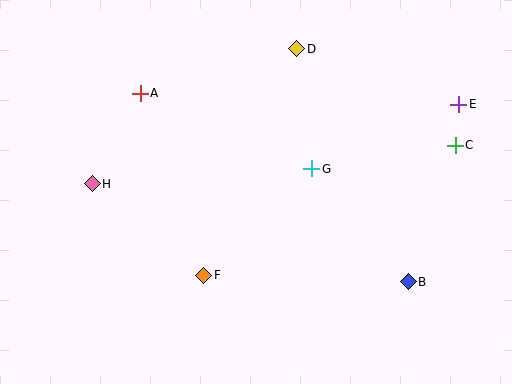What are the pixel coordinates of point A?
Point A is at (140, 93).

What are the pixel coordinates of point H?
Point H is at (92, 184).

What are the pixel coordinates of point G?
Point G is at (312, 169).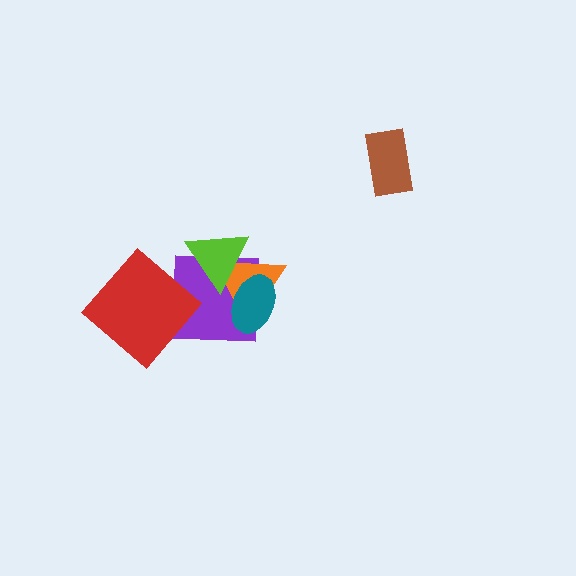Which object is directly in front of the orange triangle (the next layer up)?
The lime triangle is directly in front of the orange triangle.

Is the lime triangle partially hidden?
Yes, it is partially covered by another shape.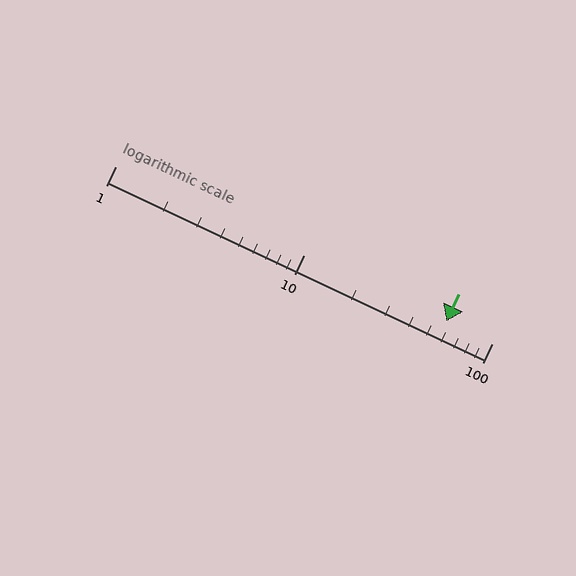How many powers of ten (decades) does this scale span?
The scale spans 2 decades, from 1 to 100.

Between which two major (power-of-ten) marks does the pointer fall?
The pointer is between 10 and 100.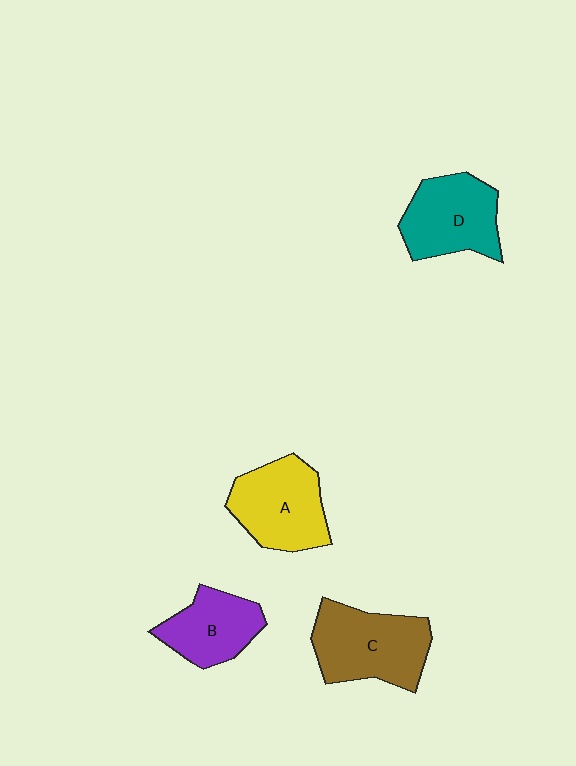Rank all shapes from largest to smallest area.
From largest to smallest: C (brown), A (yellow), D (teal), B (purple).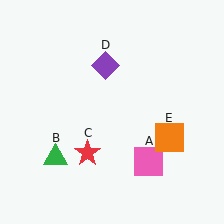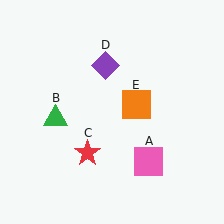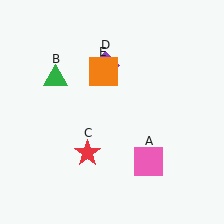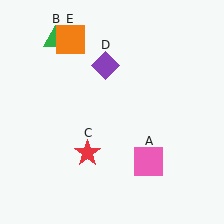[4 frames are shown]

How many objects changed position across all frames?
2 objects changed position: green triangle (object B), orange square (object E).